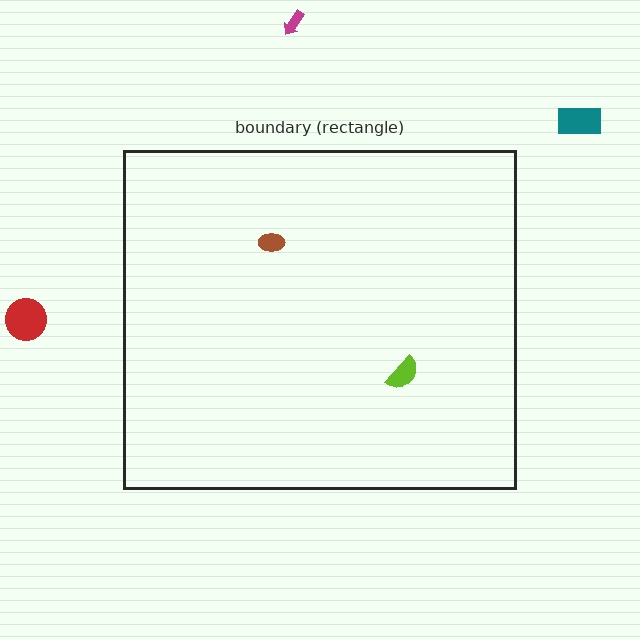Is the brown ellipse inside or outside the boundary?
Inside.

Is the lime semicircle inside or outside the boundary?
Inside.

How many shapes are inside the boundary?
2 inside, 3 outside.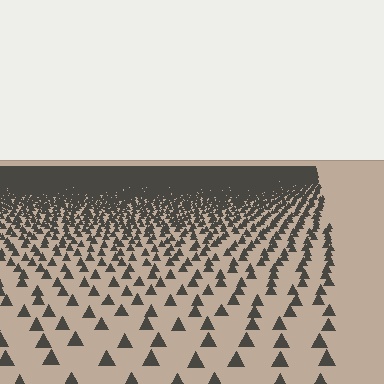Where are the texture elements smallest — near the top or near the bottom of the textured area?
Near the top.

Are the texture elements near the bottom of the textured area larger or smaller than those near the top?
Larger. Near the bottom, elements are closer to the viewer and appear at a bigger on-screen size.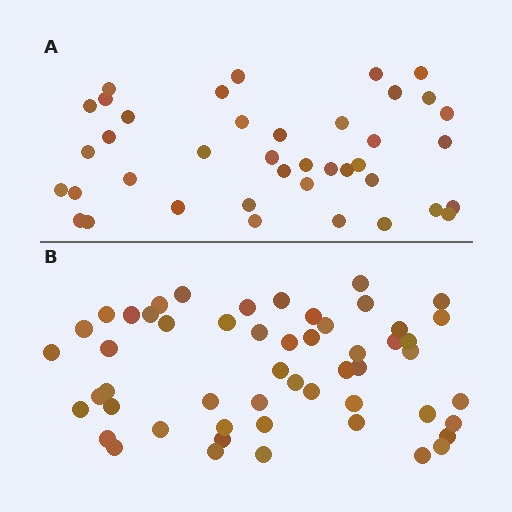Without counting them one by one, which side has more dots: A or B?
Region B (the bottom region) has more dots.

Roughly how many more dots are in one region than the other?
Region B has approximately 15 more dots than region A.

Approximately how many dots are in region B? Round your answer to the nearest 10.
About 50 dots. (The exact count is 53, which rounds to 50.)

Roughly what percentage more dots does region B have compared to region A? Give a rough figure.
About 30% more.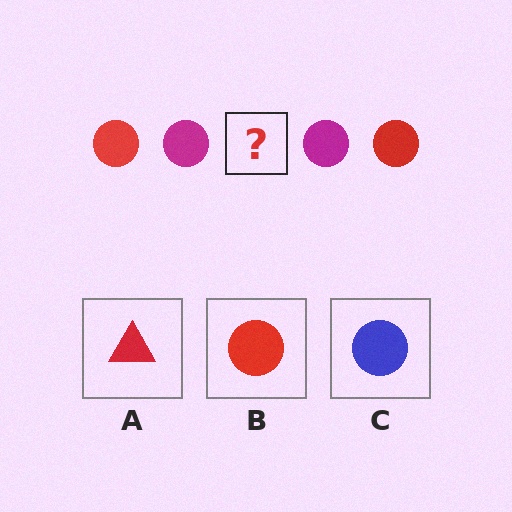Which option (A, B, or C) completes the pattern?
B.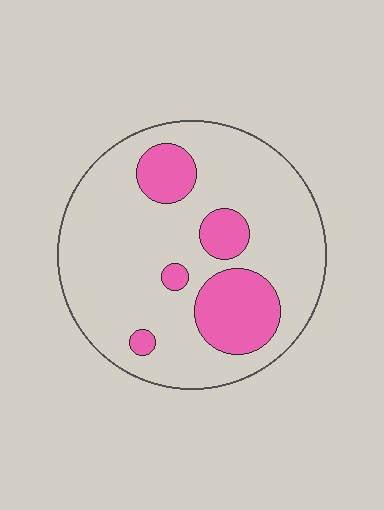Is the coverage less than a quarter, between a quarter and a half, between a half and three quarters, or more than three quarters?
Less than a quarter.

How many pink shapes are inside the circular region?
5.